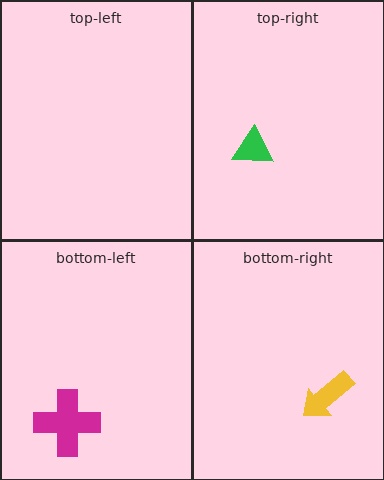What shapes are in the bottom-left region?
The magenta cross.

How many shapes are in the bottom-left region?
1.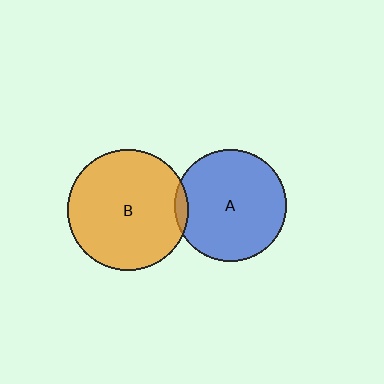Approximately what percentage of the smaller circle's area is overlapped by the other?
Approximately 5%.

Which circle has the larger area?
Circle B (orange).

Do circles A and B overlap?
Yes.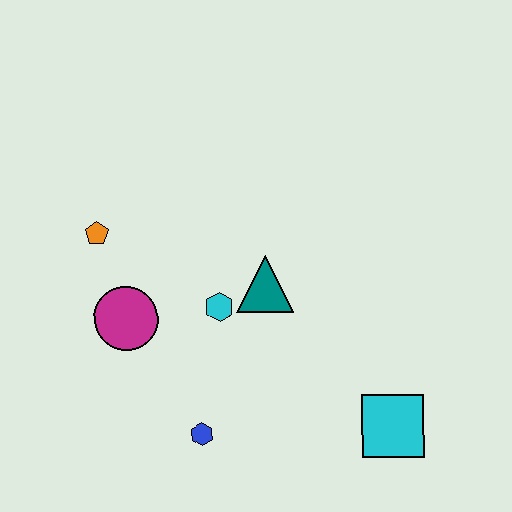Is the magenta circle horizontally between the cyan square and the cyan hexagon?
No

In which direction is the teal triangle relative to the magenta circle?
The teal triangle is to the right of the magenta circle.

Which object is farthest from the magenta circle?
The cyan square is farthest from the magenta circle.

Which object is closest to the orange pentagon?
The magenta circle is closest to the orange pentagon.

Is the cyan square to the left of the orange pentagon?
No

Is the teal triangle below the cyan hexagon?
No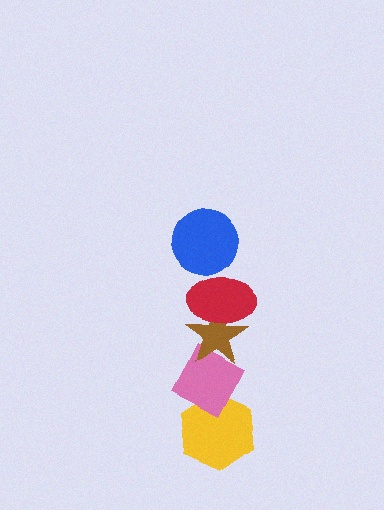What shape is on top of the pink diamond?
The brown star is on top of the pink diamond.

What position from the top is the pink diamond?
The pink diamond is 4th from the top.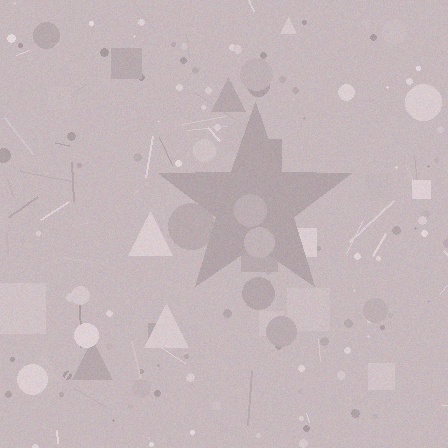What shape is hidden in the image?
A star is hidden in the image.